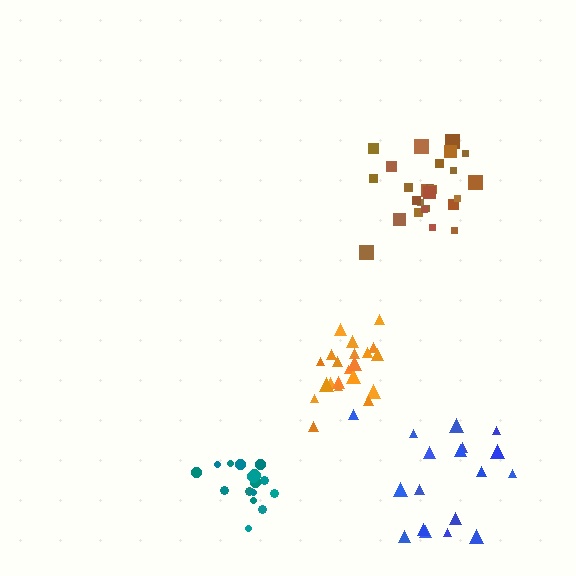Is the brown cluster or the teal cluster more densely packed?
Teal.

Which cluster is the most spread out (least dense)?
Blue.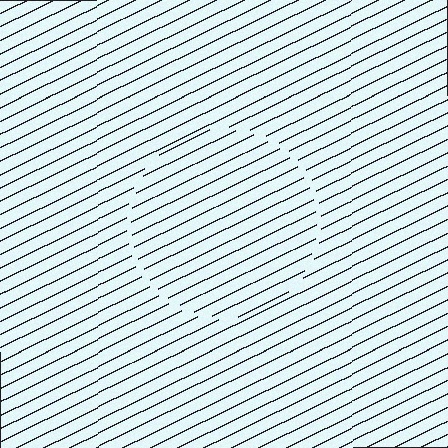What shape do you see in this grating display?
An illusory circle. The interior of the shape contains the same grating, shifted by half a period — the contour is defined by the phase discontinuity where line-ends from the inner and outer gratings abut.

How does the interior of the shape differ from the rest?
The interior of the shape contains the same grating, shifted by half a period — the contour is defined by the phase discontinuity where line-ends from the inner and outer gratings abut.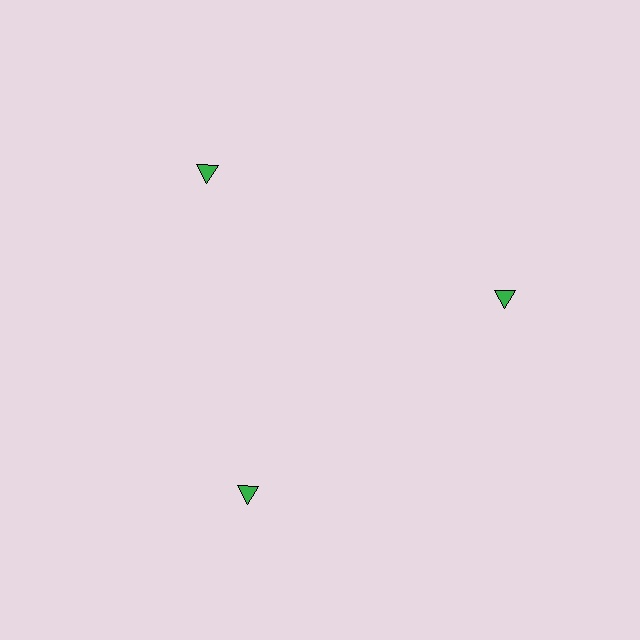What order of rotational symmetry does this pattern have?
This pattern has 3-fold rotational symmetry.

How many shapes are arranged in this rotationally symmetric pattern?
There are 3 shapes, arranged in 3 groups of 1.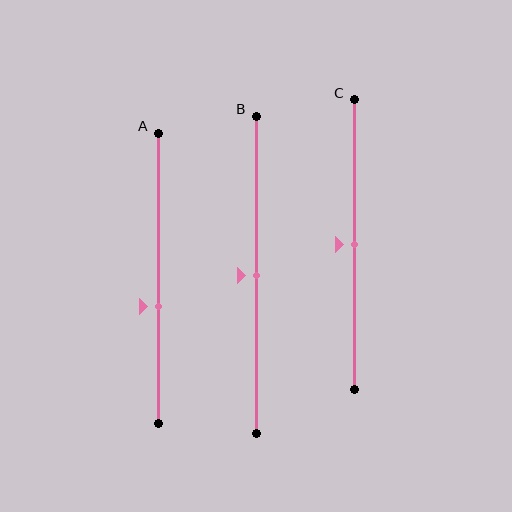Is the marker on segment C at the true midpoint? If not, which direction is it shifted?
Yes, the marker on segment C is at the true midpoint.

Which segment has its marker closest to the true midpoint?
Segment B has its marker closest to the true midpoint.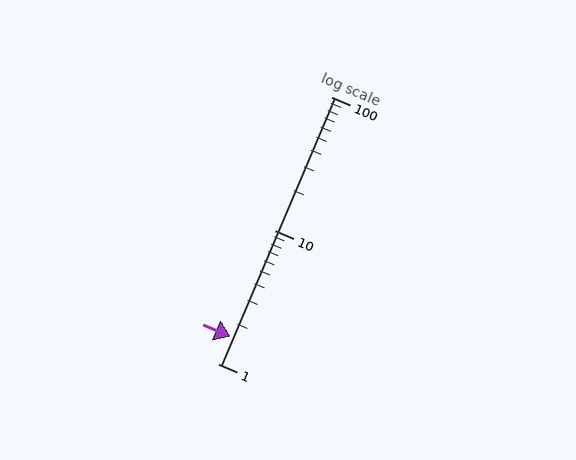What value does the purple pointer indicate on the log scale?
The pointer indicates approximately 1.6.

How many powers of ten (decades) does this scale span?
The scale spans 2 decades, from 1 to 100.